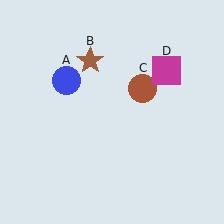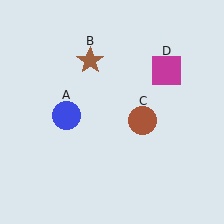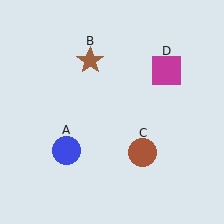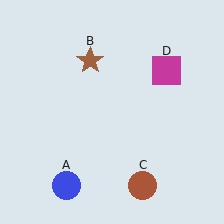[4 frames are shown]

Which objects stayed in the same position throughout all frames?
Brown star (object B) and magenta square (object D) remained stationary.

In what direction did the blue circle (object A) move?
The blue circle (object A) moved down.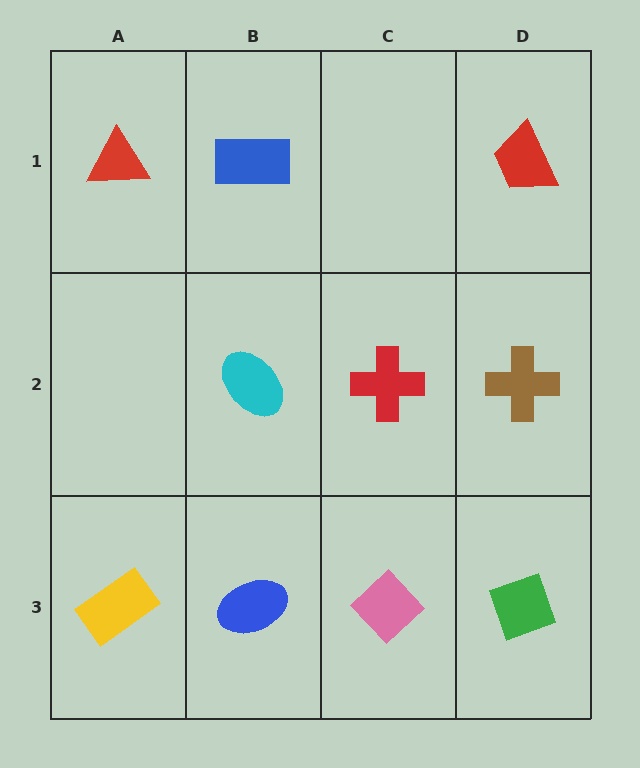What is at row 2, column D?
A brown cross.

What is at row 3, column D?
A green diamond.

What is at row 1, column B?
A blue rectangle.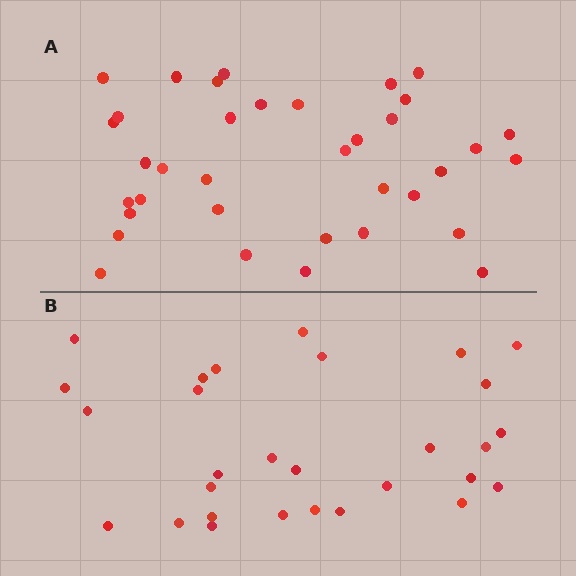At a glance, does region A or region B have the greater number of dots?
Region A (the top region) has more dots.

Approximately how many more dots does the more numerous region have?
Region A has roughly 8 or so more dots than region B.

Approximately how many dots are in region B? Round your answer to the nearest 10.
About 30 dots. (The exact count is 29, which rounds to 30.)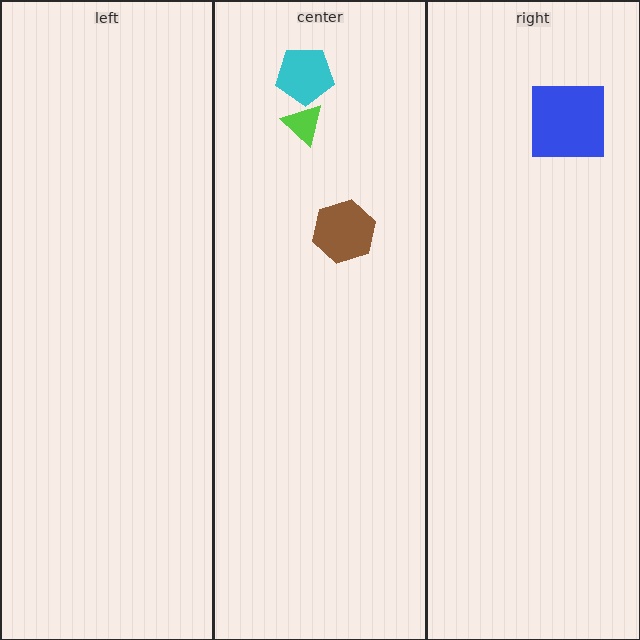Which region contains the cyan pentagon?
The center region.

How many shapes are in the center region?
3.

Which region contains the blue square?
The right region.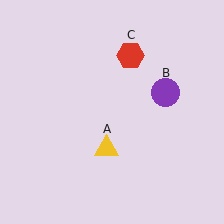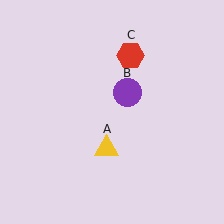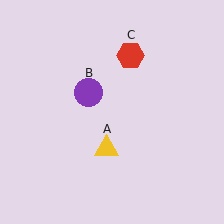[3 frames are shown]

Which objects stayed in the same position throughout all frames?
Yellow triangle (object A) and red hexagon (object C) remained stationary.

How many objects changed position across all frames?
1 object changed position: purple circle (object B).